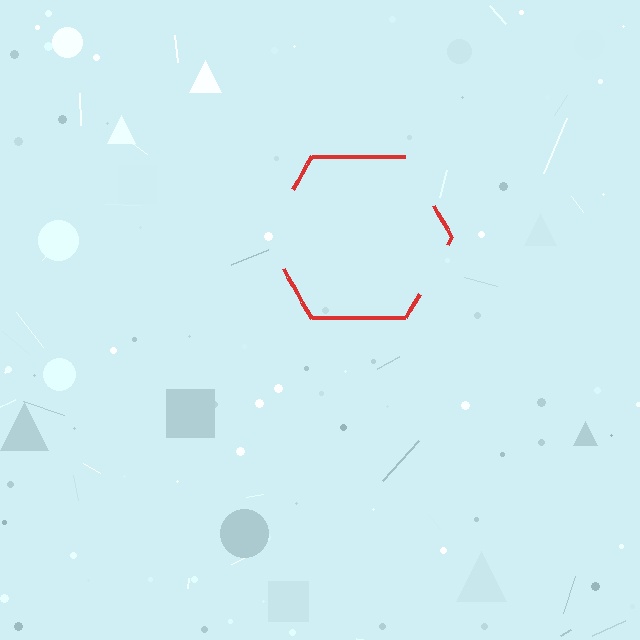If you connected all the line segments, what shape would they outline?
They would outline a hexagon.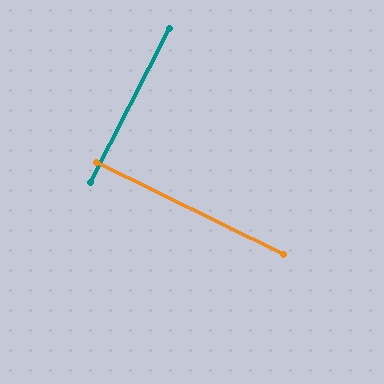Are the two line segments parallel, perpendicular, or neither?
Perpendicular — they meet at approximately 89°.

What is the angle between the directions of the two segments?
Approximately 89 degrees.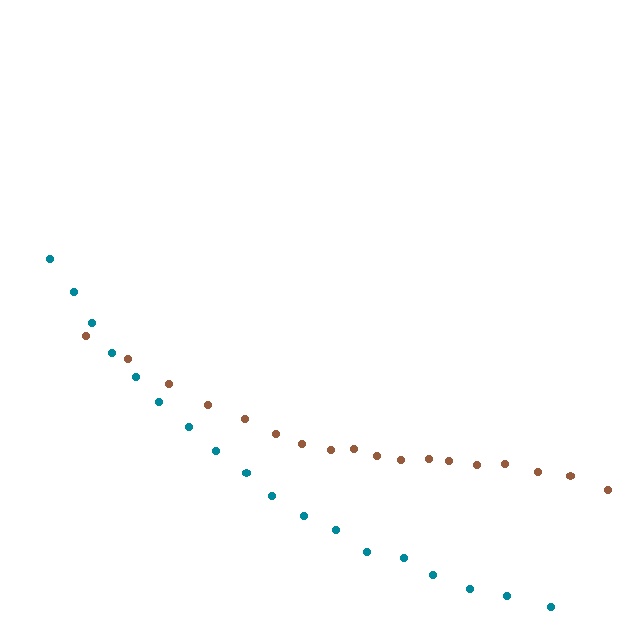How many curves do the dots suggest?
There are 2 distinct paths.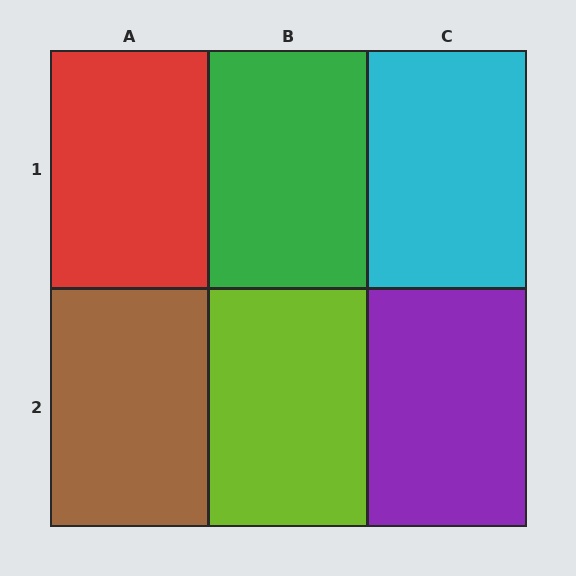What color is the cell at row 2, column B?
Lime.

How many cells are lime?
1 cell is lime.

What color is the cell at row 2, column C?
Purple.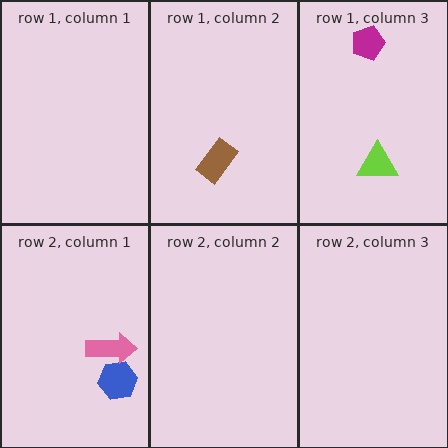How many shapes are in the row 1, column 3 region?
2.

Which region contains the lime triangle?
The row 1, column 3 region.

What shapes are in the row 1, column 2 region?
The brown rectangle.